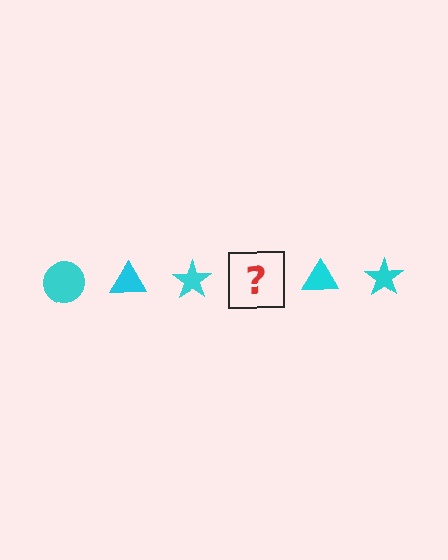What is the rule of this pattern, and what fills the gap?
The rule is that the pattern cycles through circle, triangle, star shapes in cyan. The gap should be filled with a cyan circle.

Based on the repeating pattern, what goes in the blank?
The blank should be a cyan circle.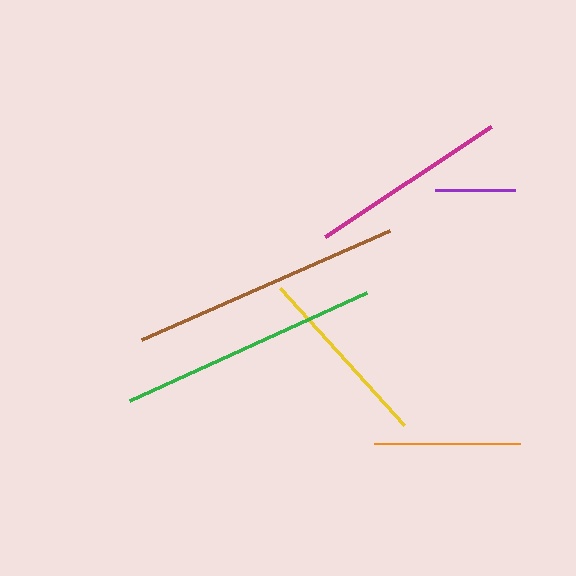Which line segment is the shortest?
The purple line is the shortest at approximately 80 pixels.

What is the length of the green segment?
The green segment is approximately 260 pixels long.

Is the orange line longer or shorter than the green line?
The green line is longer than the orange line.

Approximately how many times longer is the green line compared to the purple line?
The green line is approximately 3.2 times the length of the purple line.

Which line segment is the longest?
The brown line is the longest at approximately 271 pixels.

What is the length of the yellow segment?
The yellow segment is approximately 184 pixels long.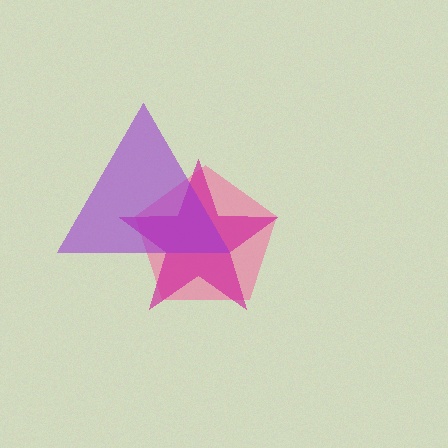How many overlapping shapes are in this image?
There are 3 overlapping shapes in the image.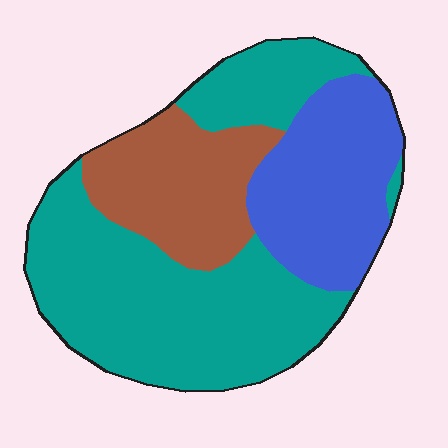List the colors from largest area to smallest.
From largest to smallest: teal, blue, brown.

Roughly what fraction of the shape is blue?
Blue takes up about one quarter (1/4) of the shape.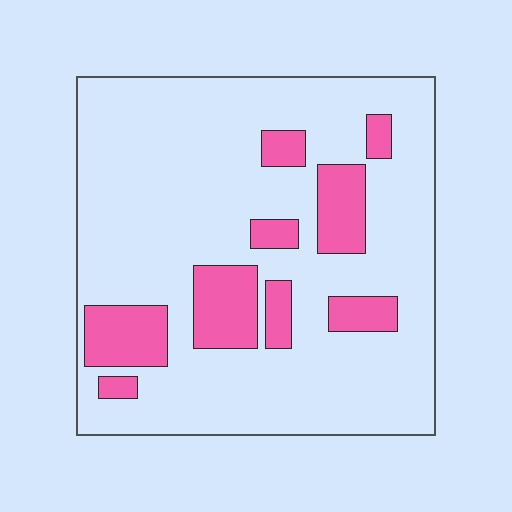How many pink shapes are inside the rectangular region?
9.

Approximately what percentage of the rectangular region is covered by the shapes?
Approximately 20%.